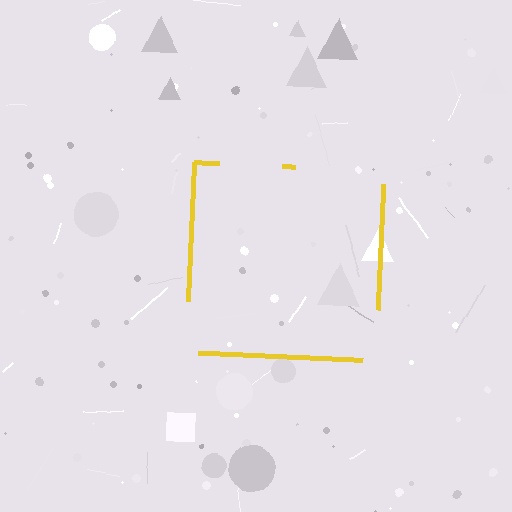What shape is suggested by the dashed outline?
The dashed outline suggests a square.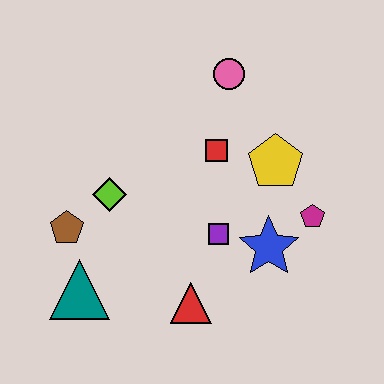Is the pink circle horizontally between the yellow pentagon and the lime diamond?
Yes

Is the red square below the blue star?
No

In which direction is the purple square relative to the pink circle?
The purple square is below the pink circle.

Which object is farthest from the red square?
The teal triangle is farthest from the red square.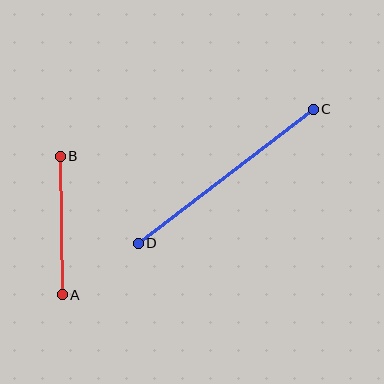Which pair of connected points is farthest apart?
Points C and D are farthest apart.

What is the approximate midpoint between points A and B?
The midpoint is at approximately (61, 226) pixels.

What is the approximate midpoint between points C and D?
The midpoint is at approximately (226, 176) pixels.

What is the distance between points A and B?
The distance is approximately 138 pixels.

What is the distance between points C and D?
The distance is approximately 221 pixels.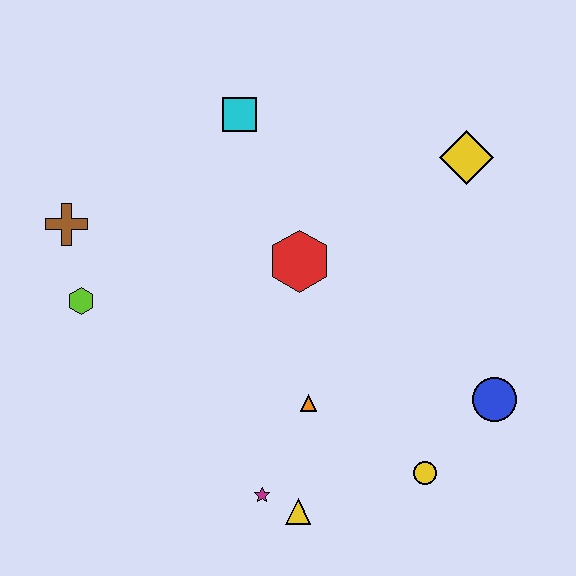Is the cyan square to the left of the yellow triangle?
Yes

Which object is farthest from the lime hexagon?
The blue circle is farthest from the lime hexagon.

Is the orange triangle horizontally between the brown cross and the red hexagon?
No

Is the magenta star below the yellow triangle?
No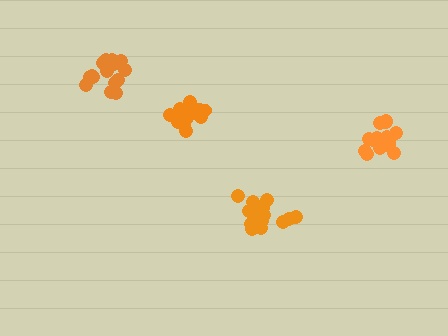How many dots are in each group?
Group 1: 16 dots, Group 2: 15 dots, Group 3: 14 dots, Group 4: 16 dots (61 total).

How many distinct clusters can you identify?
There are 4 distinct clusters.